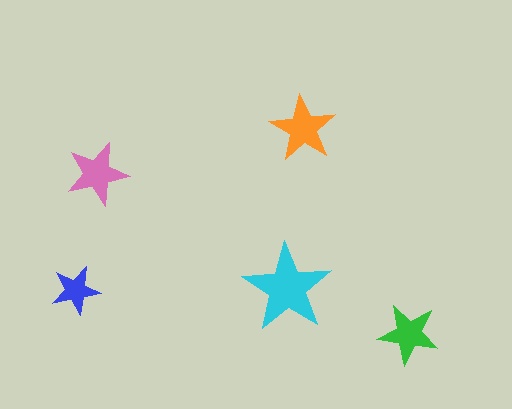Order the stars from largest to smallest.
the cyan one, the orange one, the pink one, the green one, the blue one.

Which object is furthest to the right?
The green star is rightmost.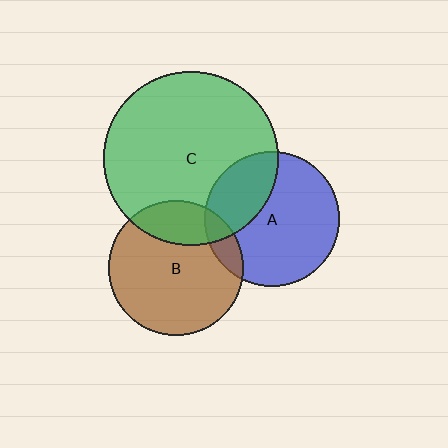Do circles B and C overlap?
Yes.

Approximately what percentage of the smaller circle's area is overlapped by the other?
Approximately 25%.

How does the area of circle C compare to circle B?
Approximately 1.7 times.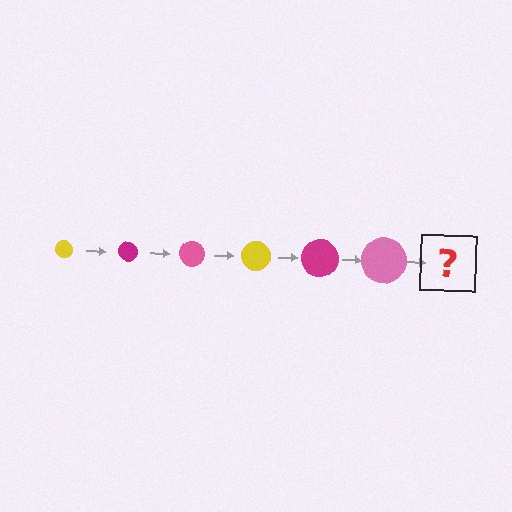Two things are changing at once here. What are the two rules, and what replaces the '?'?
The two rules are that the circle grows larger each step and the color cycles through yellow, magenta, and pink. The '?' should be a yellow circle, larger than the previous one.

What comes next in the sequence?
The next element should be a yellow circle, larger than the previous one.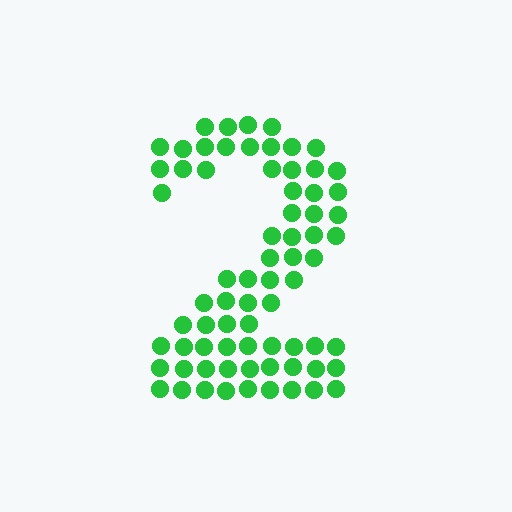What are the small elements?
The small elements are circles.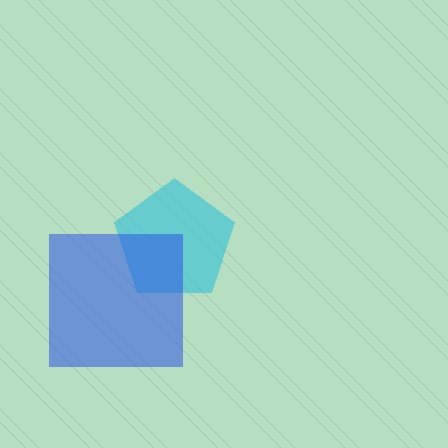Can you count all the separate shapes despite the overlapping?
Yes, there are 2 separate shapes.